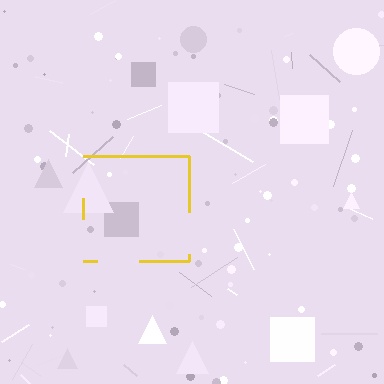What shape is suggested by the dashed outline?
The dashed outline suggests a square.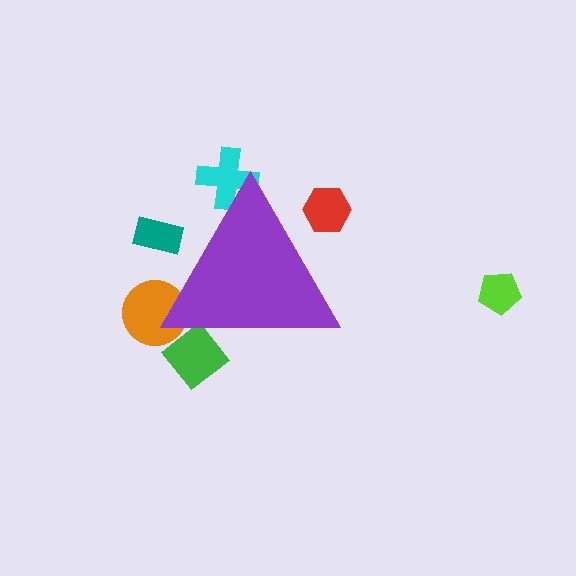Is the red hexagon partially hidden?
Yes, the red hexagon is partially hidden behind the purple triangle.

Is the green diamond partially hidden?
Yes, the green diamond is partially hidden behind the purple triangle.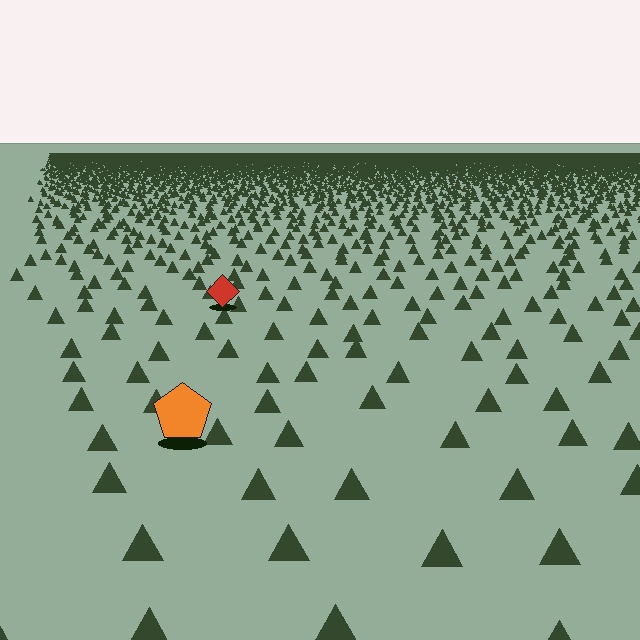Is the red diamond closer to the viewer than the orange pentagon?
No. The orange pentagon is closer — you can tell from the texture gradient: the ground texture is coarser near it.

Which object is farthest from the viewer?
The red diamond is farthest from the viewer. It appears smaller and the ground texture around it is denser.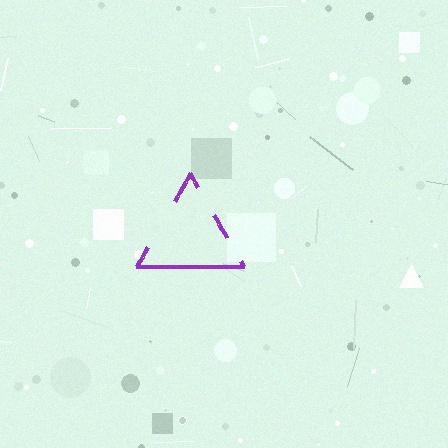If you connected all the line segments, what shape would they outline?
They would outline a triangle.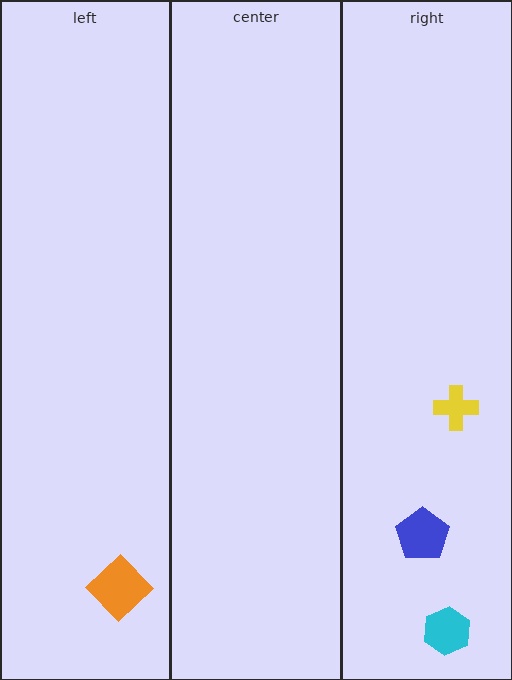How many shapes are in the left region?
1.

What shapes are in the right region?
The blue pentagon, the cyan hexagon, the yellow cross.